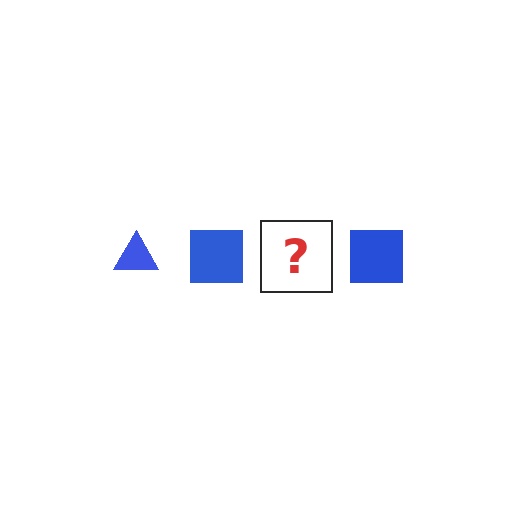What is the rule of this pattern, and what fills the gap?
The rule is that the pattern cycles through triangle, square shapes in blue. The gap should be filled with a blue triangle.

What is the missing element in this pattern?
The missing element is a blue triangle.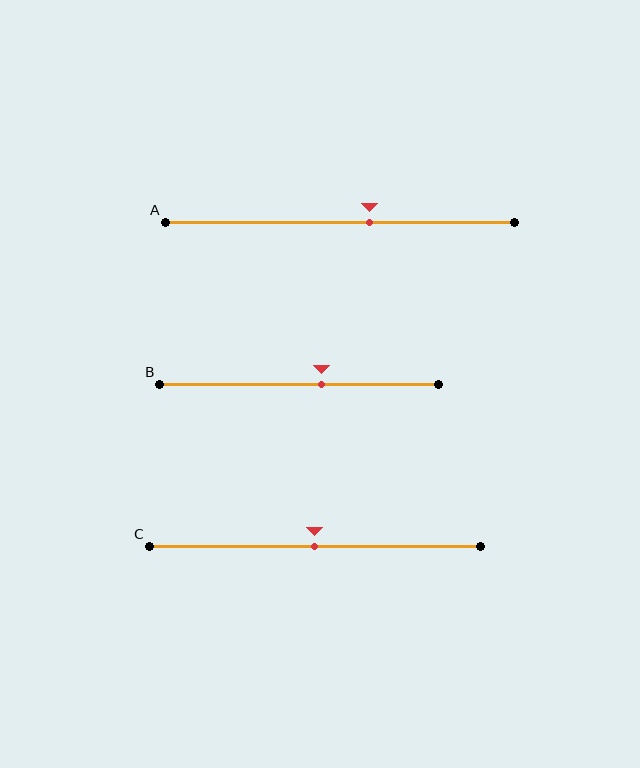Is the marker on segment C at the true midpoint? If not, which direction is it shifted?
Yes, the marker on segment C is at the true midpoint.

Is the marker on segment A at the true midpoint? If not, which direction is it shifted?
No, the marker on segment A is shifted to the right by about 8% of the segment length.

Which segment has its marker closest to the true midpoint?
Segment C has its marker closest to the true midpoint.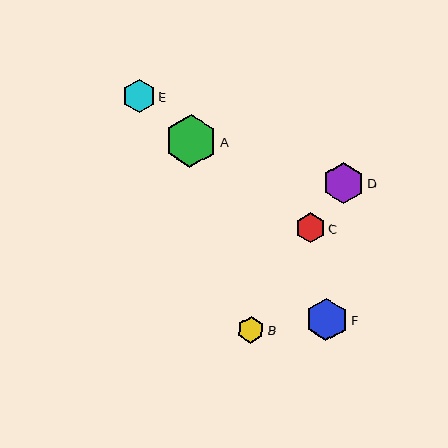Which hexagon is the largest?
Hexagon A is the largest with a size of approximately 52 pixels.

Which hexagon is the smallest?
Hexagon B is the smallest with a size of approximately 27 pixels.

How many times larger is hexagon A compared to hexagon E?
Hexagon A is approximately 1.6 times the size of hexagon E.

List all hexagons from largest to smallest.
From largest to smallest: A, F, D, E, C, B.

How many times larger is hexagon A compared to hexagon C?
Hexagon A is approximately 1.7 times the size of hexagon C.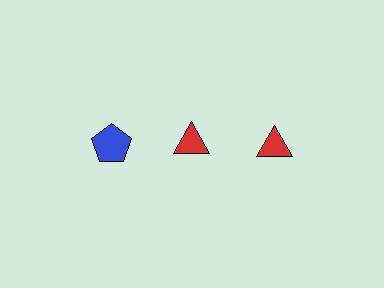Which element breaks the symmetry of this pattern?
The blue pentagon in the top row, leftmost column breaks the symmetry. All other shapes are red triangles.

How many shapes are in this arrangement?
There are 3 shapes arranged in a grid pattern.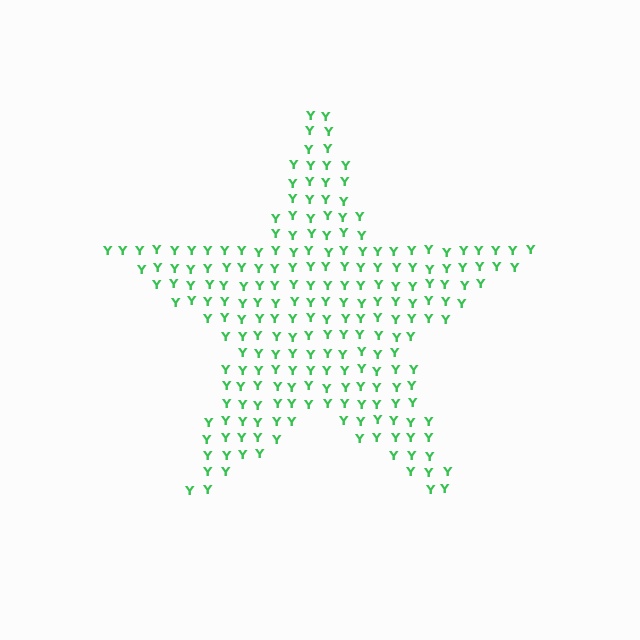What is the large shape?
The large shape is a star.